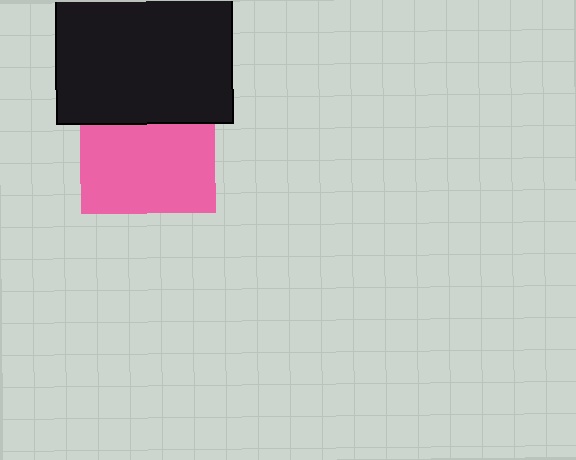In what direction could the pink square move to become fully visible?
The pink square could move down. That would shift it out from behind the black square entirely.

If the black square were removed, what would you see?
You would see the complete pink square.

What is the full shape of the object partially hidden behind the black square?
The partially hidden object is a pink square.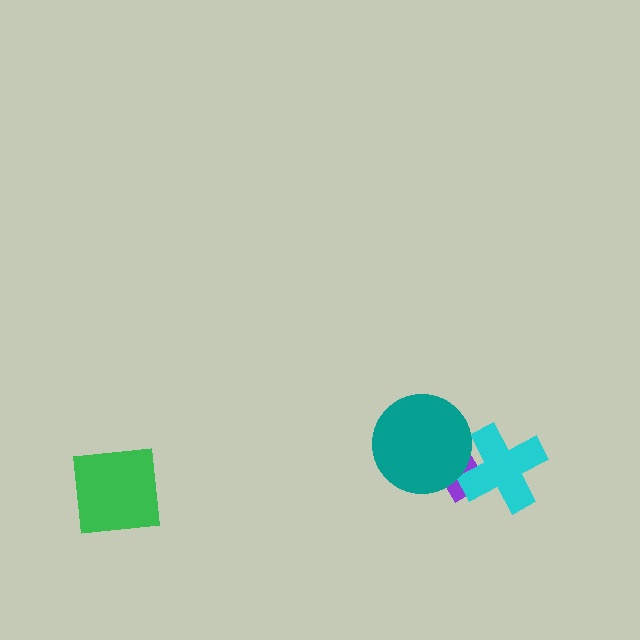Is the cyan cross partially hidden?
Yes, it is partially covered by another shape.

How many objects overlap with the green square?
0 objects overlap with the green square.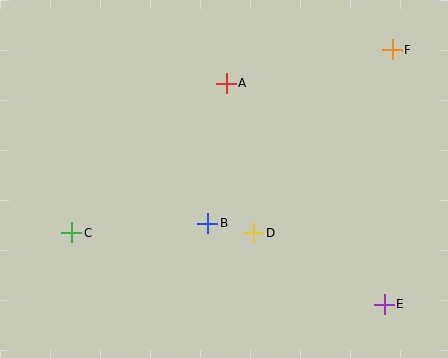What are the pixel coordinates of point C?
Point C is at (72, 233).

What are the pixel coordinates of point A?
Point A is at (226, 83).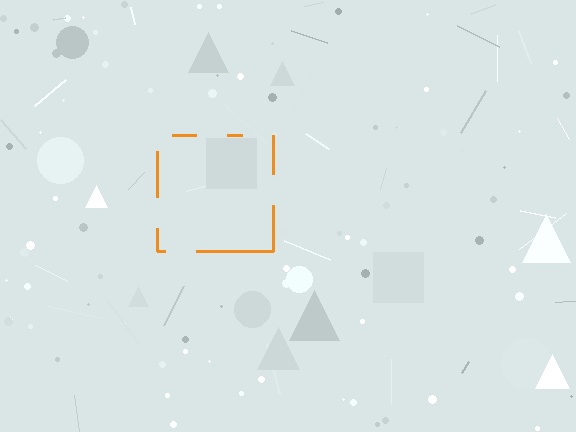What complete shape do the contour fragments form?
The contour fragments form a square.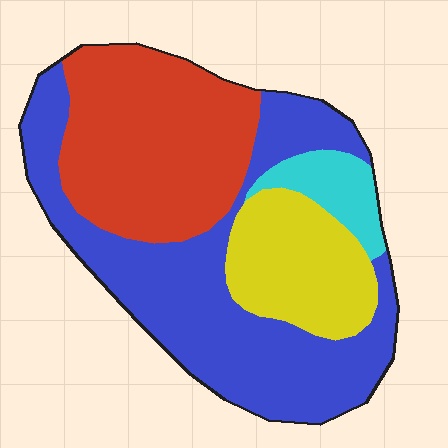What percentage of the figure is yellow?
Yellow covers 17% of the figure.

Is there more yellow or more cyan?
Yellow.